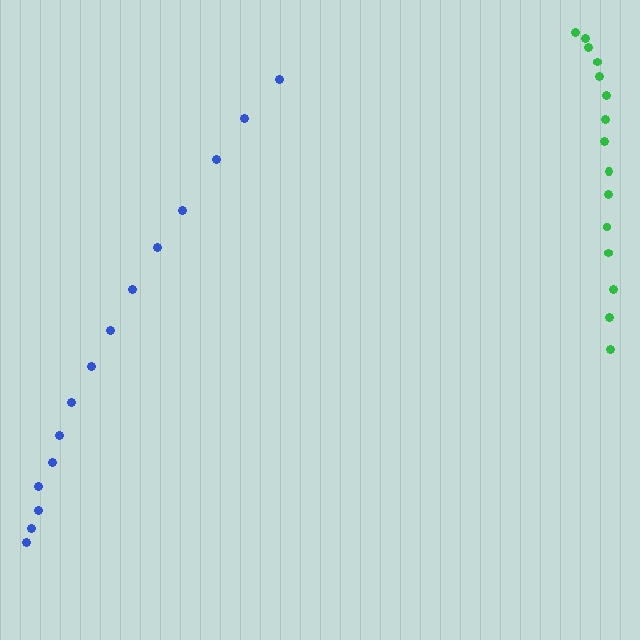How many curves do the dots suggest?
There are 2 distinct paths.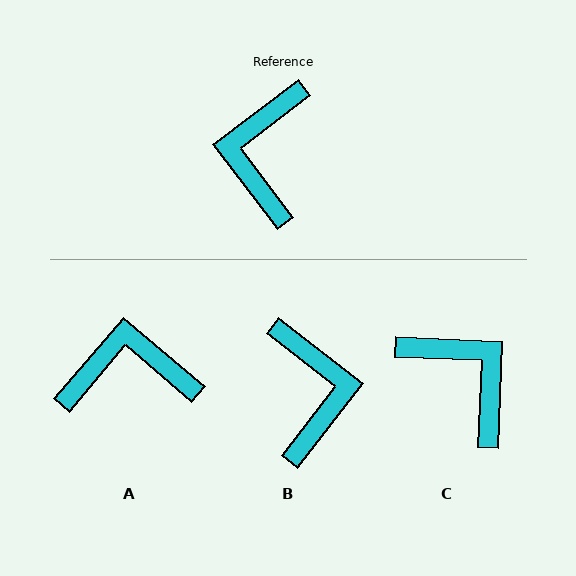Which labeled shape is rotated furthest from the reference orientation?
B, about 165 degrees away.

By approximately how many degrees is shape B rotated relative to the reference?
Approximately 165 degrees clockwise.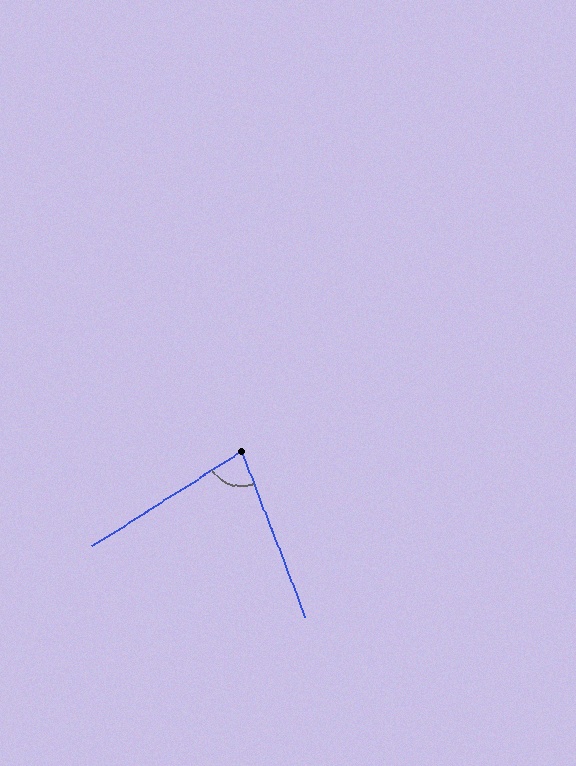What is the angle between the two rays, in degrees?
Approximately 79 degrees.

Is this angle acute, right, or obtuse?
It is acute.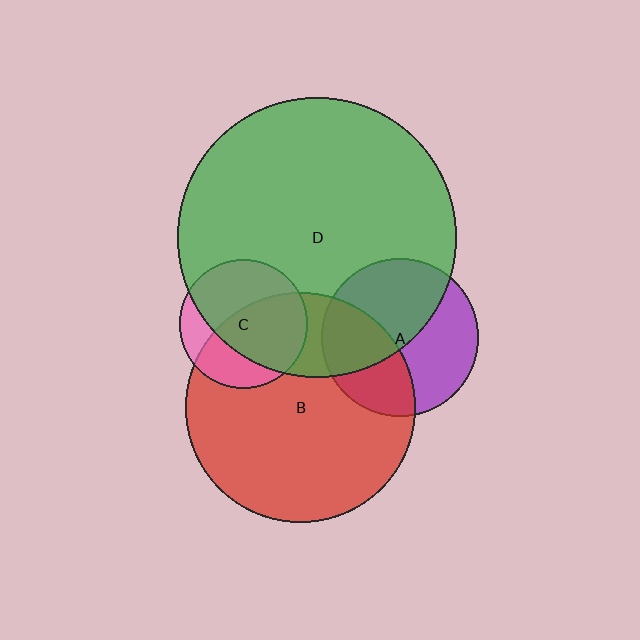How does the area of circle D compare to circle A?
Approximately 3.2 times.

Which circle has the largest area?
Circle D (green).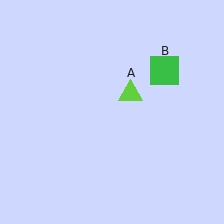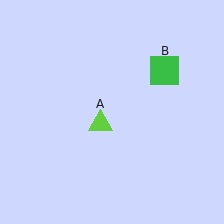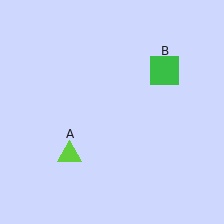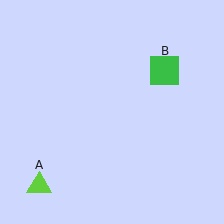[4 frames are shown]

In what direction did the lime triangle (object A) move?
The lime triangle (object A) moved down and to the left.